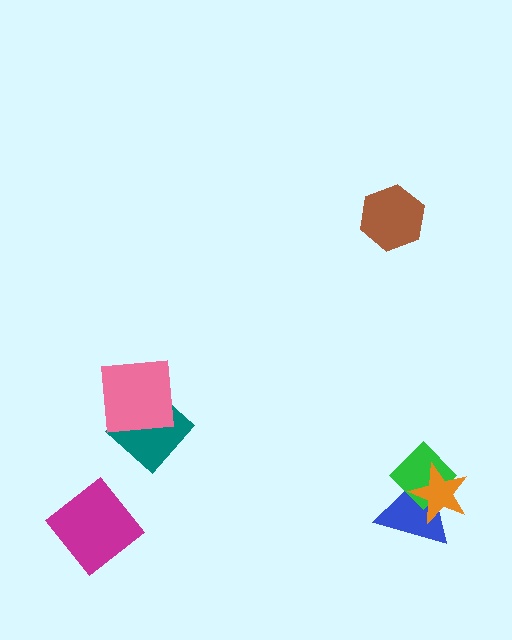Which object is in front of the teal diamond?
The pink square is in front of the teal diamond.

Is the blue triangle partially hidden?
Yes, it is partially covered by another shape.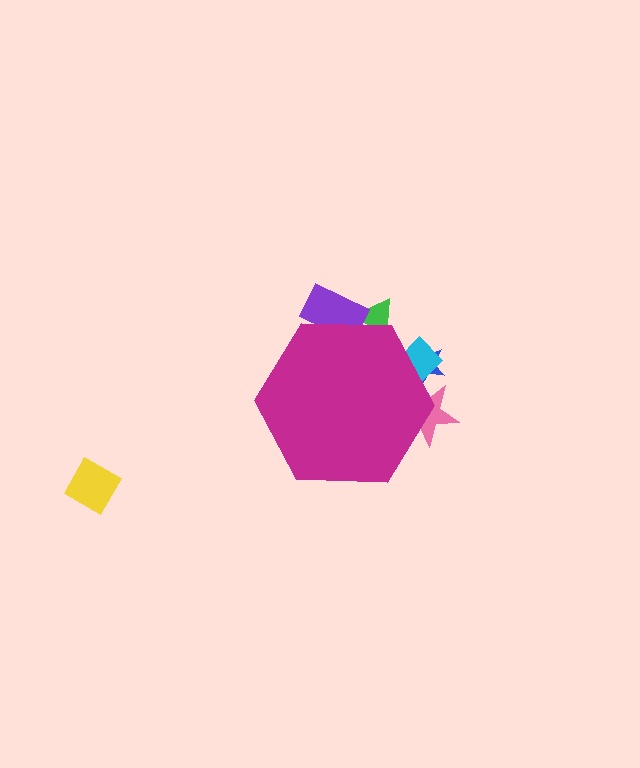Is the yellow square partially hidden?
No, the yellow square is fully visible.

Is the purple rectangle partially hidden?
Yes, the purple rectangle is partially hidden behind the magenta hexagon.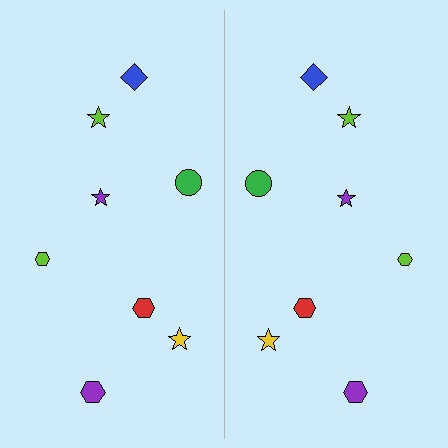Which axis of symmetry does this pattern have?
The pattern has a vertical axis of symmetry running through the center of the image.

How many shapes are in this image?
There are 16 shapes in this image.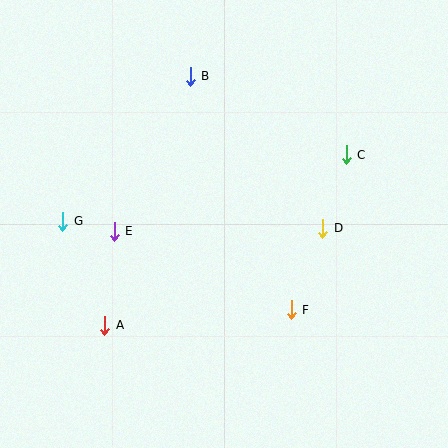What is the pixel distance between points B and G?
The distance between B and G is 193 pixels.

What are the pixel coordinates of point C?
Point C is at (346, 155).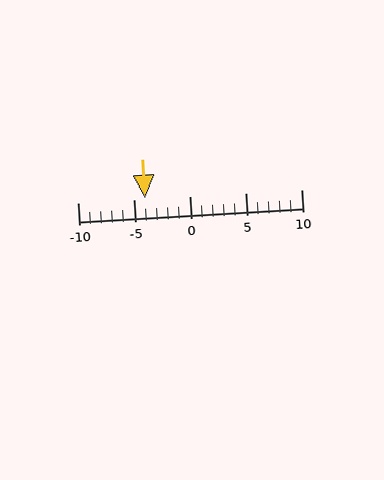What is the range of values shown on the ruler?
The ruler shows values from -10 to 10.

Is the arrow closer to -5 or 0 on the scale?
The arrow is closer to -5.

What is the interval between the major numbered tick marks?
The major tick marks are spaced 5 units apart.